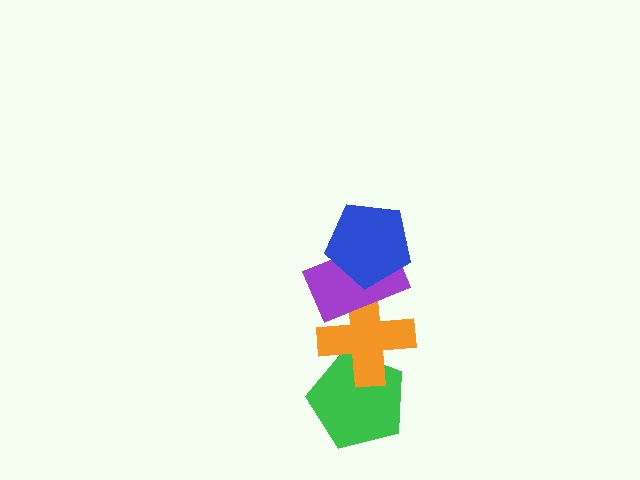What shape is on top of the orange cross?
The purple rectangle is on top of the orange cross.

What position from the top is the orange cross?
The orange cross is 3rd from the top.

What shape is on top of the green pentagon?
The orange cross is on top of the green pentagon.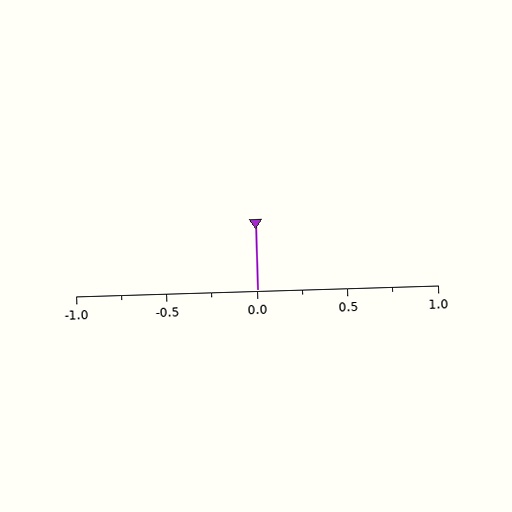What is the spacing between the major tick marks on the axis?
The major ticks are spaced 0.5 apart.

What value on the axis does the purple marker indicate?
The marker indicates approximately 0.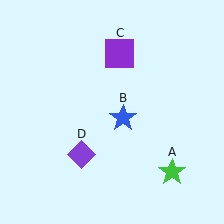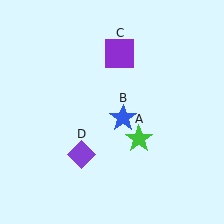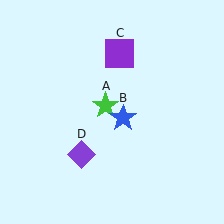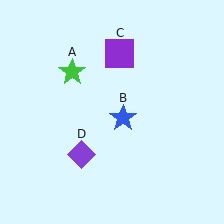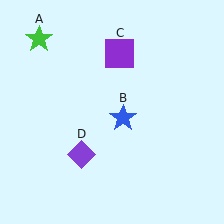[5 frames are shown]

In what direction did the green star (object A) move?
The green star (object A) moved up and to the left.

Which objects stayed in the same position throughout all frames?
Blue star (object B) and purple square (object C) and purple diamond (object D) remained stationary.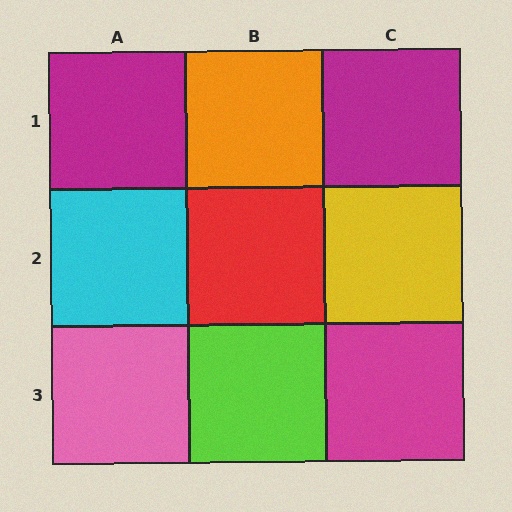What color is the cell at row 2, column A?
Cyan.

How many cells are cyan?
1 cell is cyan.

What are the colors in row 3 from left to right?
Pink, lime, magenta.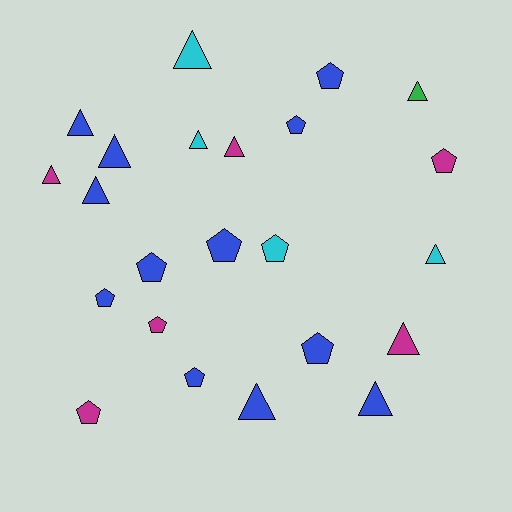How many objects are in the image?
There are 23 objects.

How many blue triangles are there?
There are 5 blue triangles.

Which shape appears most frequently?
Triangle, with 12 objects.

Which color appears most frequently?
Blue, with 12 objects.